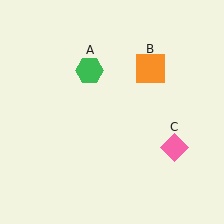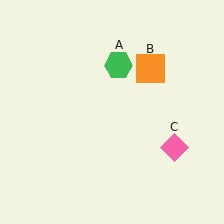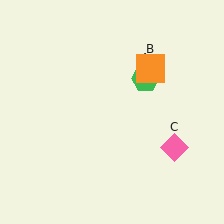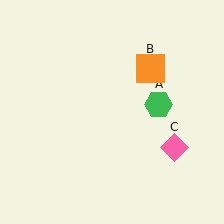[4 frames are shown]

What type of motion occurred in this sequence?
The green hexagon (object A) rotated clockwise around the center of the scene.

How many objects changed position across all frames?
1 object changed position: green hexagon (object A).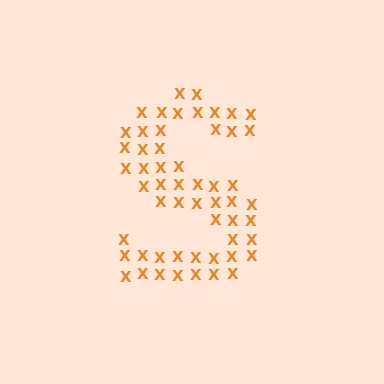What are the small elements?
The small elements are letter X's.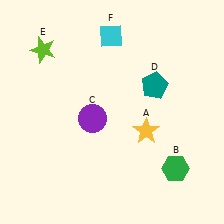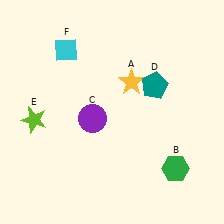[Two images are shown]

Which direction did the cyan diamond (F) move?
The cyan diamond (F) moved left.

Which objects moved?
The objects that moved are: the yellow star (A), the lime star (E), the cyan diamond (F).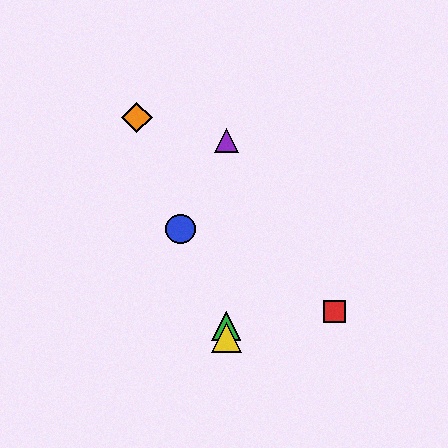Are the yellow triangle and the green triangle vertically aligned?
Yes, both are at x≈226.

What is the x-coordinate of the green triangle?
The green triangle is at x≈226.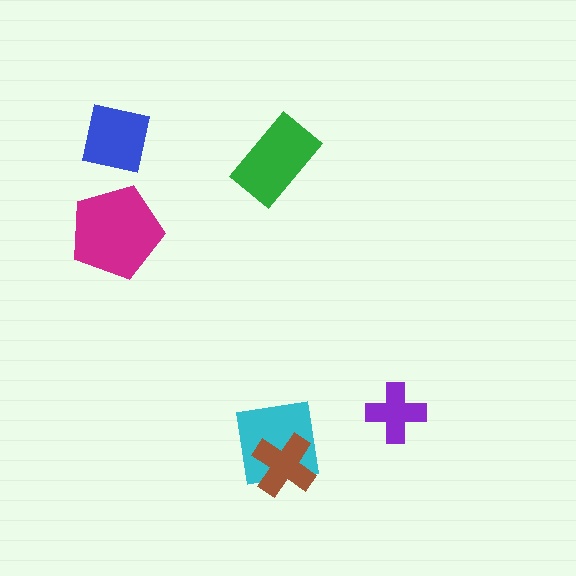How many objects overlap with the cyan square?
1 object overlaps with the cyan square.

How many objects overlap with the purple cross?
0 objects overlap with the purple cross.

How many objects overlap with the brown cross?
1 object overlaps with the brown cross.